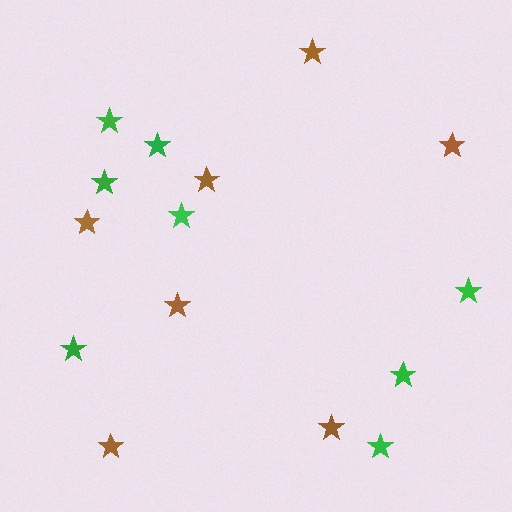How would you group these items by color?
There are 2 groups: one group of green stars (8) and one group of brown stars (7).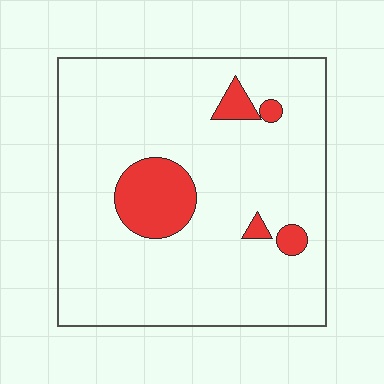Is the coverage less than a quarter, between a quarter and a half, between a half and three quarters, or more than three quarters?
Less than a quarter.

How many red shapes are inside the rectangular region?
5.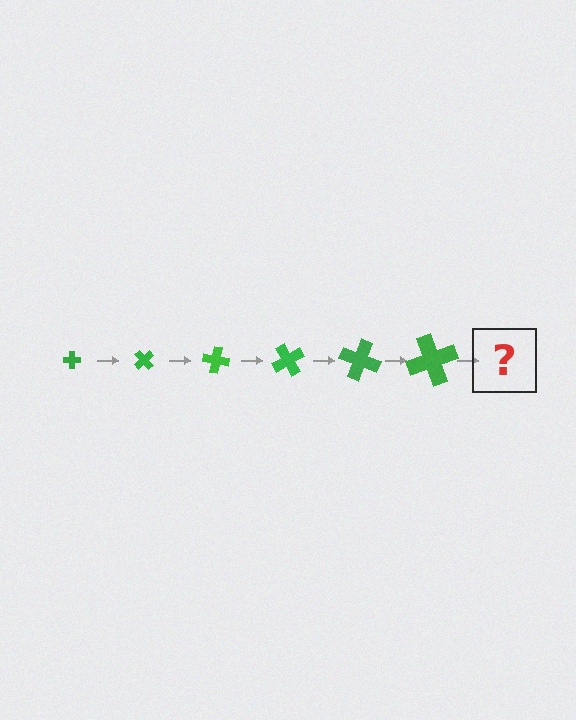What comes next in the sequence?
The next element should be a cross, larger than the previous one and rotated 300 degrees from the start.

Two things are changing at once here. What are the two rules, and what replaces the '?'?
The two rules are that the cross grows larger each step and it rotates 50 degrees each step. The '?' should be a cross, larger than the previous one and rotated 300 degrees from the start.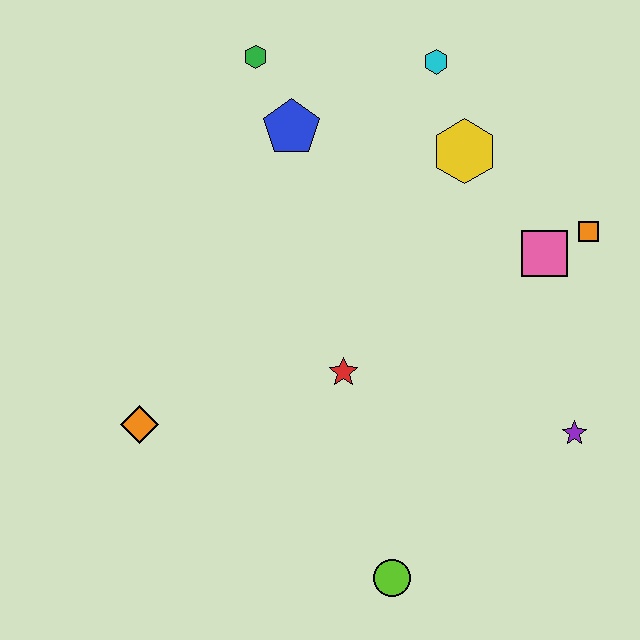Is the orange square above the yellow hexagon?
No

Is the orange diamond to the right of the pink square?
No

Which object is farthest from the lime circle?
The green hexagon is farthest from the lime circle.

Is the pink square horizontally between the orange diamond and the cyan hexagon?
No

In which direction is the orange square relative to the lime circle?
The orange square is above the lime circle.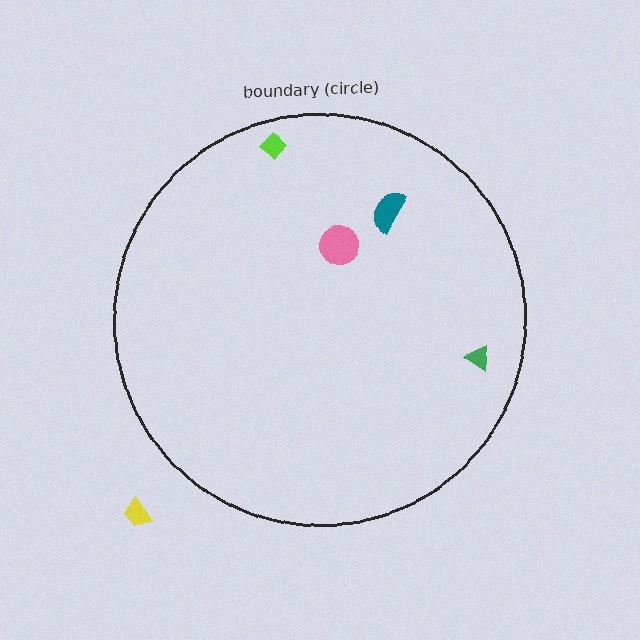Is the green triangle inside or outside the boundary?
Inside.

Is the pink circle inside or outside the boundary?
Inside.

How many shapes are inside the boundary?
4 inside, 1 outside.